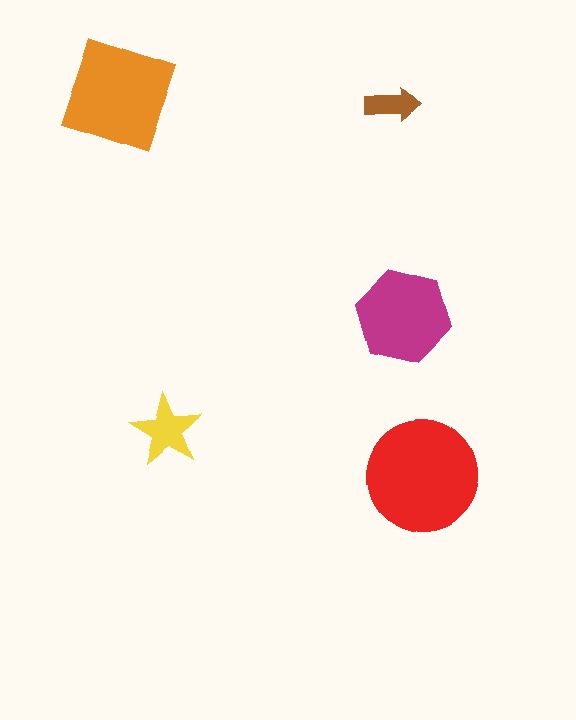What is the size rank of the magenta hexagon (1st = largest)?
3rd.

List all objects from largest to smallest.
The red circle, the orange diamond, the magenta hexagon, the yellow star, the brown arrow.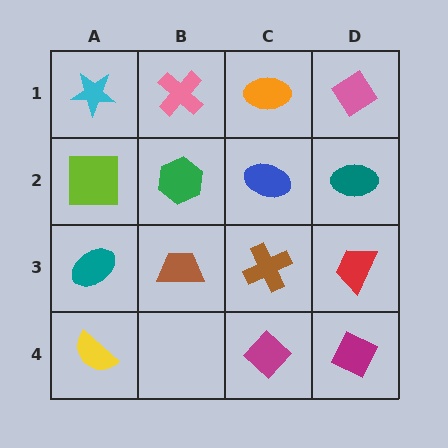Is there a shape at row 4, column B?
No, that cell is empty.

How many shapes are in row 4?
3 shapes.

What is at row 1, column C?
An orange ellipse.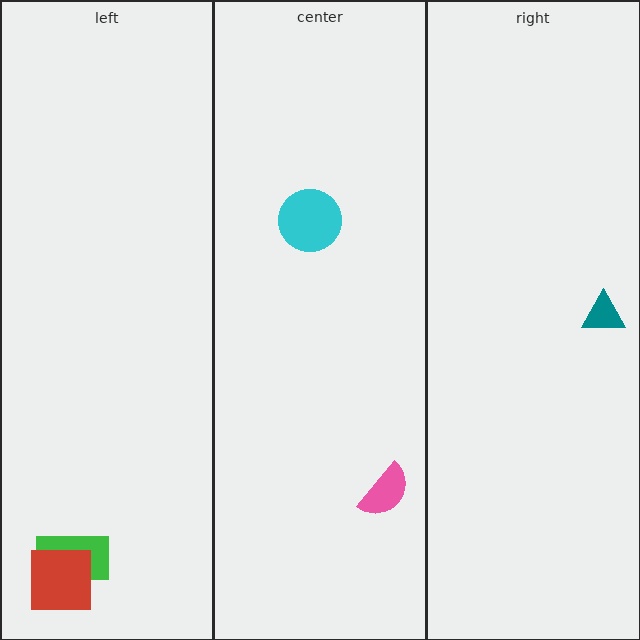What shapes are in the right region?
The teal triangle.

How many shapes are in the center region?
2.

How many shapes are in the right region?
1.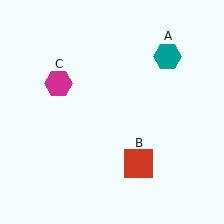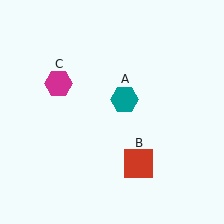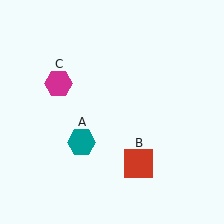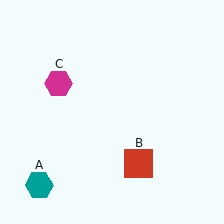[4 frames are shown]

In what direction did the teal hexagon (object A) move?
The teal hexagon (object A) moved down and to the left.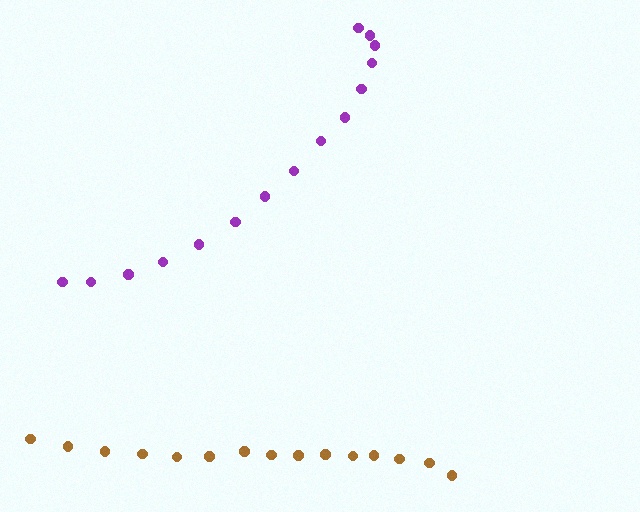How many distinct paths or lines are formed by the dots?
There are 2 distinct paths.